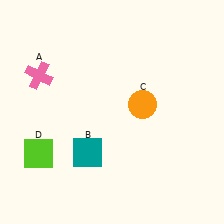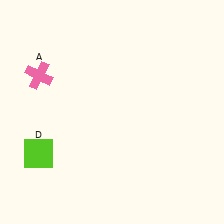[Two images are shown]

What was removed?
The orange circle (C), the teal square (B) were removed in Image 2.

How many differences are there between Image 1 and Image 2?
There are 2 differences between the two images.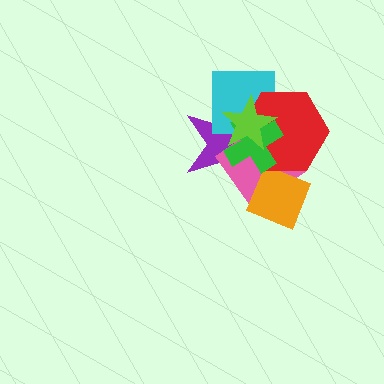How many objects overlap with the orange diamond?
3 objects overlap with the orange diamond.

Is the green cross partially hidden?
Yes, it is partially covered by another shape.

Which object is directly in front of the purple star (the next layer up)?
The cyan square is directly in front of the purple star.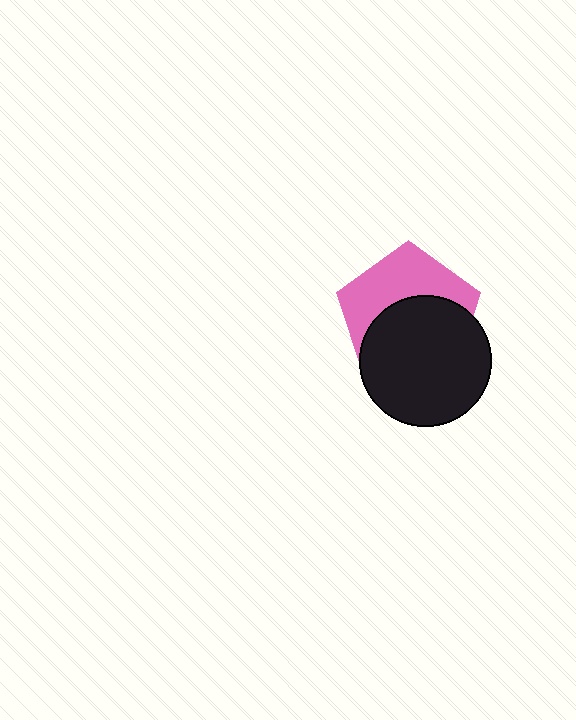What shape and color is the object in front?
The object in front is a black circle.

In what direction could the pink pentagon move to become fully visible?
The pink pentagon could move up. That would shift it out from behind the black circle entirely.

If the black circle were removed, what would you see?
You would see the complete pink pentagon.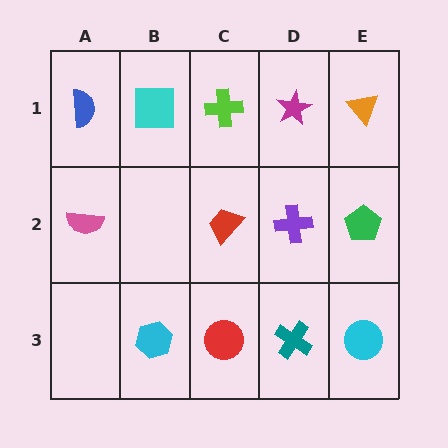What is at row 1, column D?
A magenta star.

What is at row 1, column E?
An orange triangle.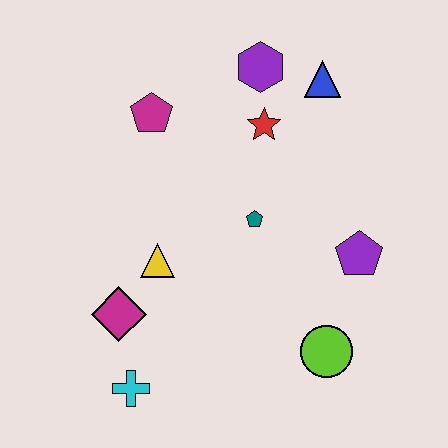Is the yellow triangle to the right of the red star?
No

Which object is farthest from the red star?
The cyan cross is farthest from the red star.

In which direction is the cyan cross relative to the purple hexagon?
The cyan cross is below the purple hexagon.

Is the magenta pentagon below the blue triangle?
Yes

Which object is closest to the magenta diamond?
The yellow triangle is closest to the magenta diamond.